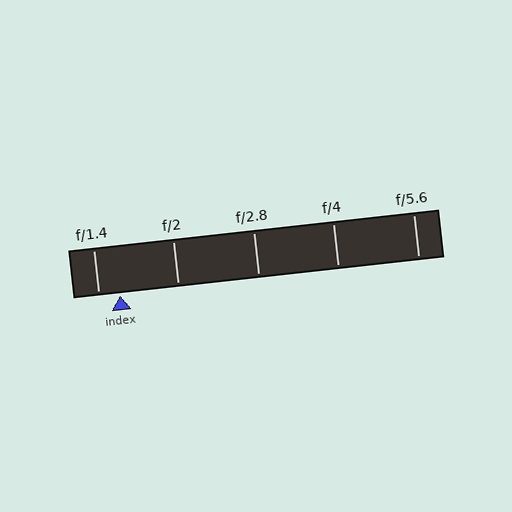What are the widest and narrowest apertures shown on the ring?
The widest aperture shown is f/1.4 and the narrowest is f/5.6.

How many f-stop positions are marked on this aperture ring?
There are 5 f-stop positions marked.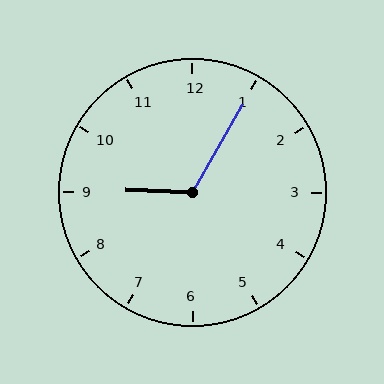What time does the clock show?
9:05.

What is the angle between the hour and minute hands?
Approximately 118 degrees.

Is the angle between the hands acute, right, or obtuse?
It is obtuse.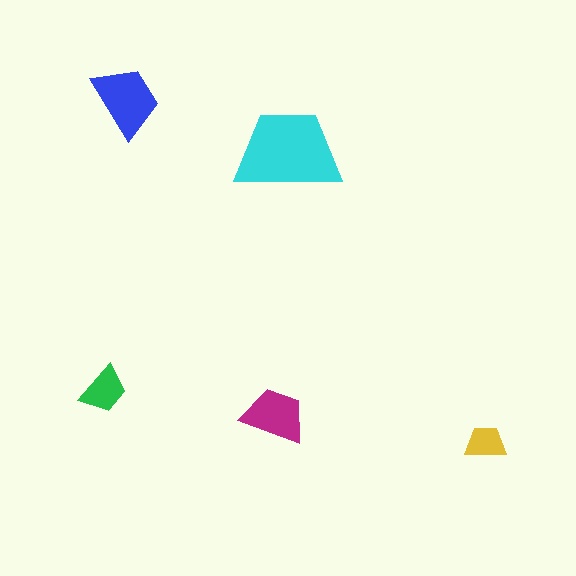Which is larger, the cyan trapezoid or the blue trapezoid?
The cyan one.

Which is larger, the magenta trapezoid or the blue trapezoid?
The blue one.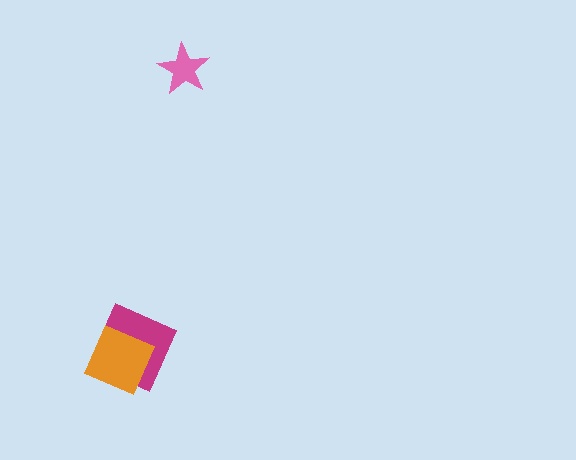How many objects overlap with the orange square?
1 object overlaps with the orange square.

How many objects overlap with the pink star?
0 objects overlap with the pink star.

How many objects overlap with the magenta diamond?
1 object overlaps with the magenta diamond.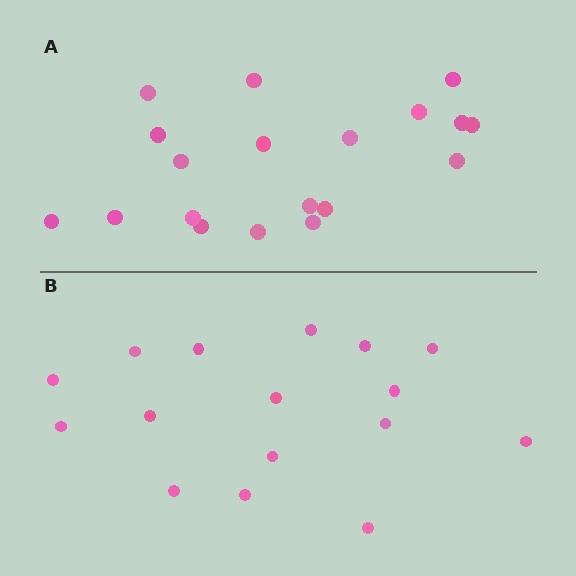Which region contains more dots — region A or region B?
Region A (the top region) has more dots.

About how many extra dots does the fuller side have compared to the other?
Region A has just a few more — roughly 2 or 3 more dots than region B.